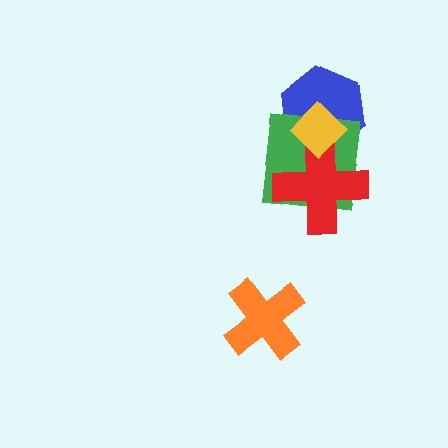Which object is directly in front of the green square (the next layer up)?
The red cross is directly in front of the green square.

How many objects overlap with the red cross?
3 objects overlap with the red cross.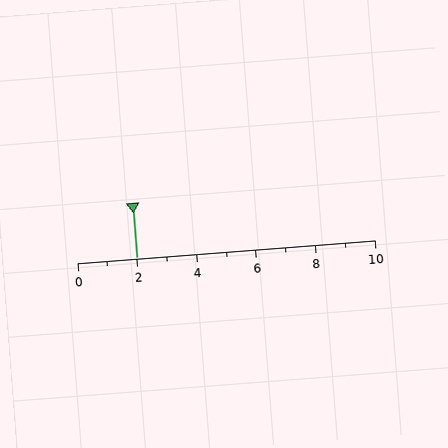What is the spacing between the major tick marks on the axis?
The major ticks are spaced 2 apart.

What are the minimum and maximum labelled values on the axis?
The axis runs from 0 to 10.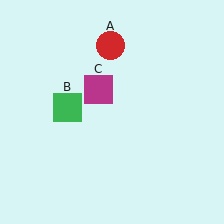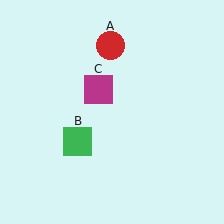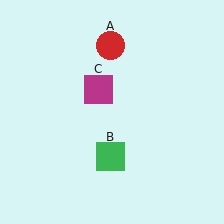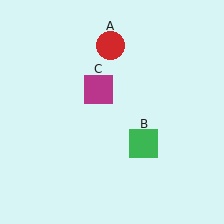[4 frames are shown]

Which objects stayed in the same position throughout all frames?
Red circle (object A) and magenta square (object C) remained stationary.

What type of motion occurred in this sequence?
The green square (object B) rotated counterclockwise around the center of the scene.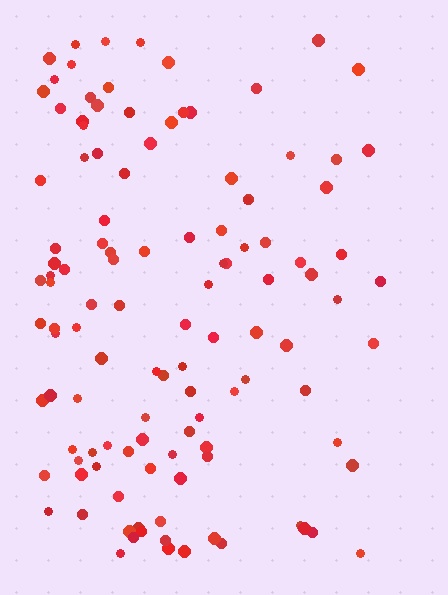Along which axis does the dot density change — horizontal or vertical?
Horizontal.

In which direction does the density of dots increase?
From right to left, with the left side densest.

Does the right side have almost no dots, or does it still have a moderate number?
Still a moderate number, just noticeably fewer than the left.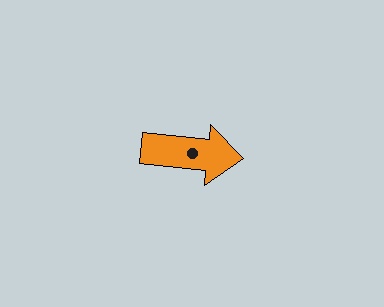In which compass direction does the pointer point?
East.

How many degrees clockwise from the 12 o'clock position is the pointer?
Approximately 96 degrees.